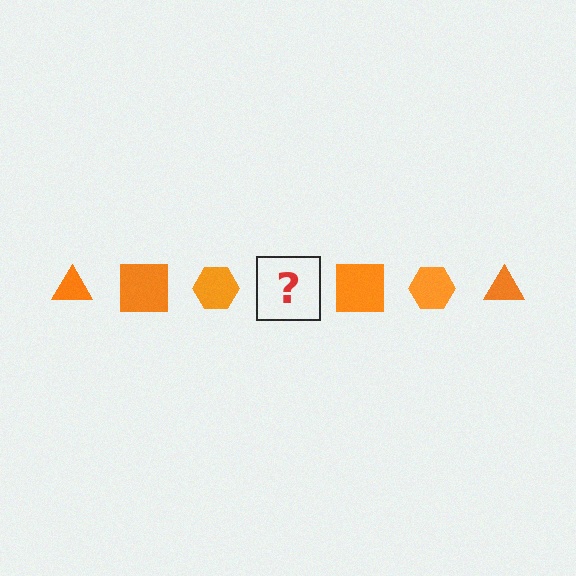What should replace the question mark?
The question mark should be replaced with an orange triangle.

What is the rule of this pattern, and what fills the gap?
The rule is that the pattern cycles through triangle, square, hexagon shapes in orange. The gap should be filled with an orange triangle.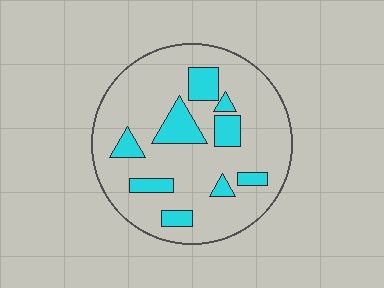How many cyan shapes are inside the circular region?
9.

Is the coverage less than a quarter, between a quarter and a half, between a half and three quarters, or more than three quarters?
Less than a quarter.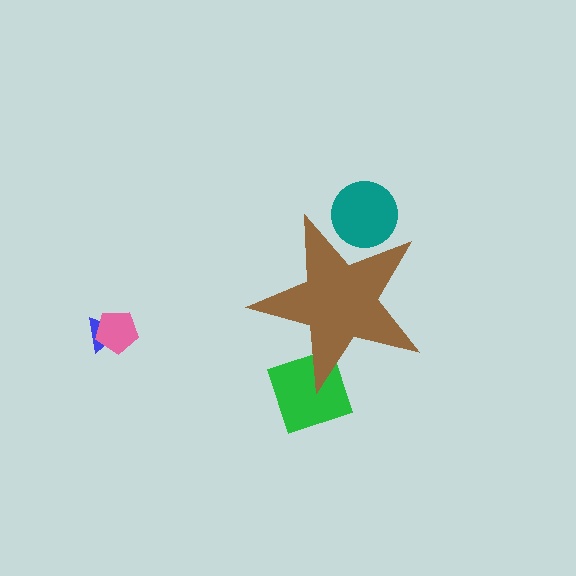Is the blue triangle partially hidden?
No, the blue triangle is fully visible.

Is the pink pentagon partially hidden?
No, the pink pentagon is fully visible.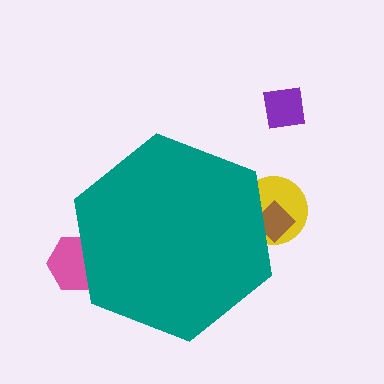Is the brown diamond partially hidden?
Yes, the brown diamond is partially hidden behind the teal hexagon.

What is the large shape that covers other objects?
A teal hexagon.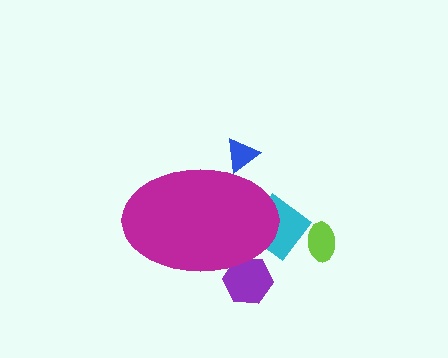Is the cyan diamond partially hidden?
Yes, the cyan diamond is partially hidden behind the magenta ellipse.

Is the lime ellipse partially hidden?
No, the lime ellipse is fully visible.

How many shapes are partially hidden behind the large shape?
3 shapes are partially hidden.